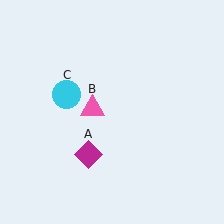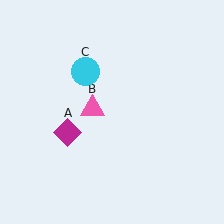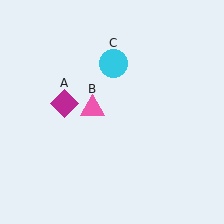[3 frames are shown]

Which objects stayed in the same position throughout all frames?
Pink triangle (object B) remained stationary.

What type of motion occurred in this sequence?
The magenta diamond (object A), cyan circle (object C) rotated clockwise around the center of the scene.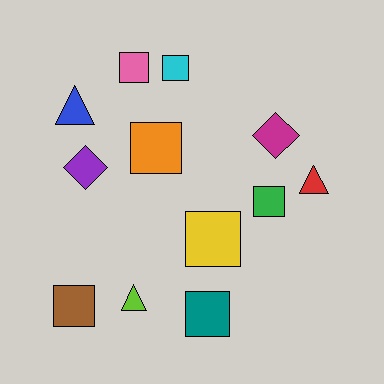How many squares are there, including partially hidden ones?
There are 7 squares.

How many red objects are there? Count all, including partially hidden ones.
There is 1 red object.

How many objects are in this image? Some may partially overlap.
There are 12 objects.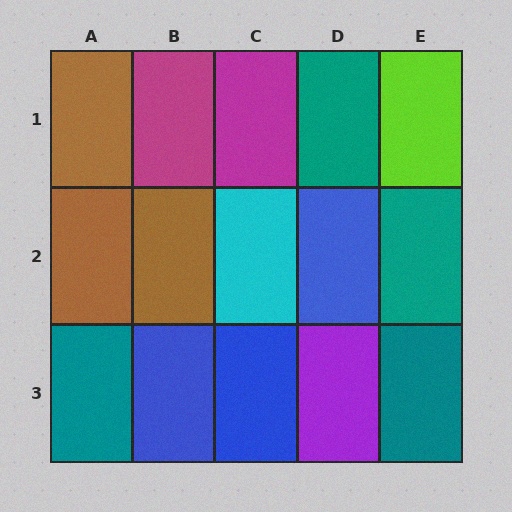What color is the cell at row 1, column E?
Lime.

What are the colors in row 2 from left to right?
Brown, brown, cyan, blue, teal.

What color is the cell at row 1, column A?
Brown.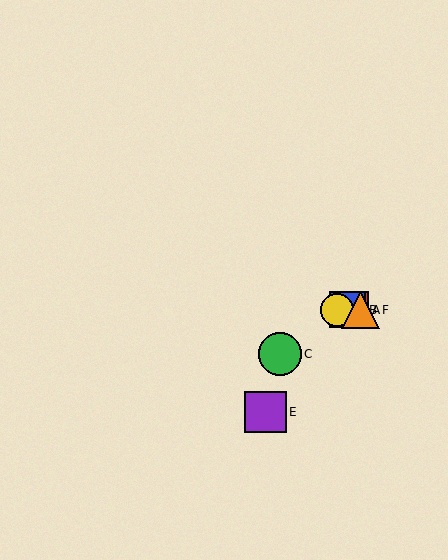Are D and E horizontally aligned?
No, D is at y≈310 and E is at y≈412.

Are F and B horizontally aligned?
Yes, both are at y≈310.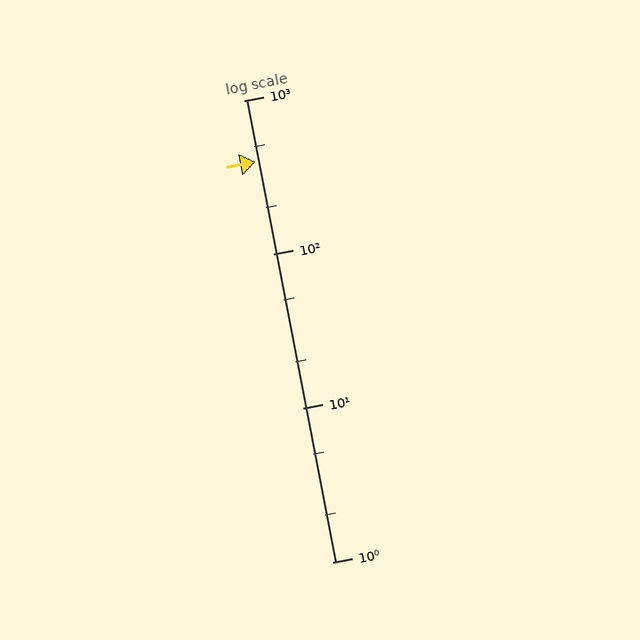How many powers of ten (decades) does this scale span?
The scale spans 3 decades, from 1 to 1000.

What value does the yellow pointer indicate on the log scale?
The pointer indicates approximately 400.